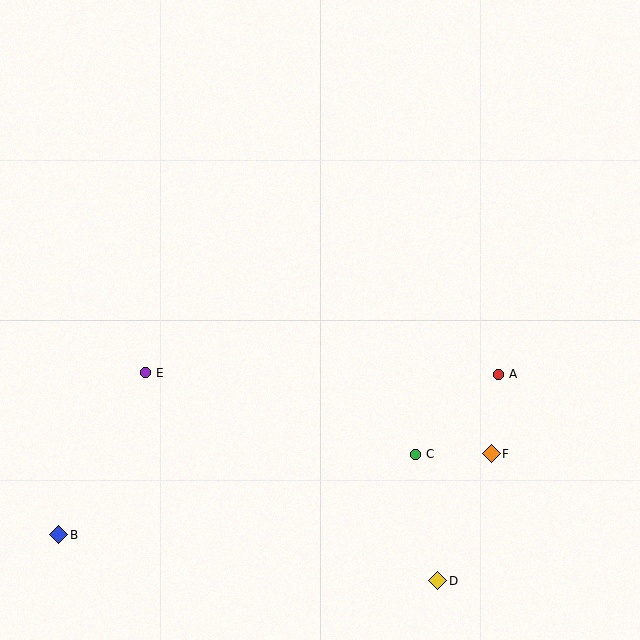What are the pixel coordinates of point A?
Point A is at (498, 374).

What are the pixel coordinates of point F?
Point F is at (491, 454).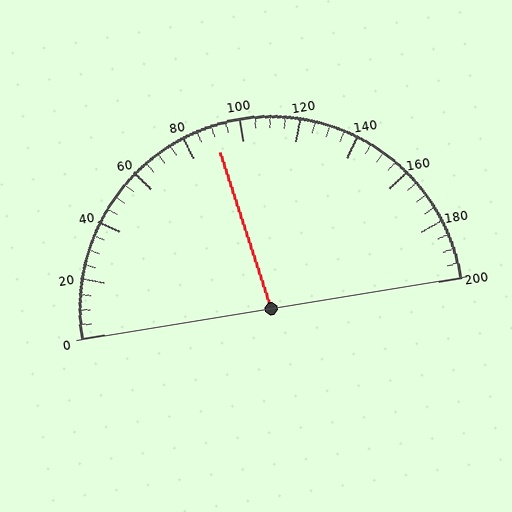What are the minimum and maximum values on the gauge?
The gauge ranges from 0 to 200.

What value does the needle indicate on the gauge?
The needle indicates approximately 90.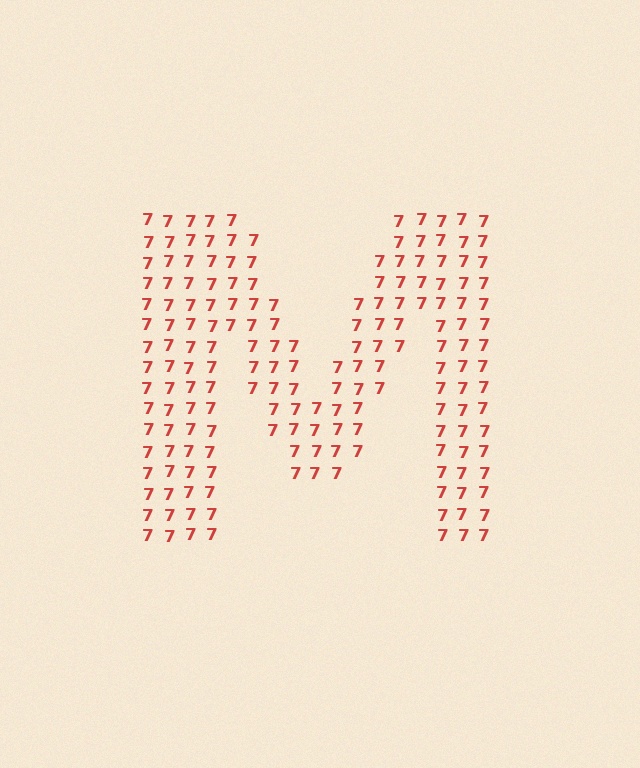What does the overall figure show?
The overall figure shows the letter M.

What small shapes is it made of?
It is made of small digit 7's.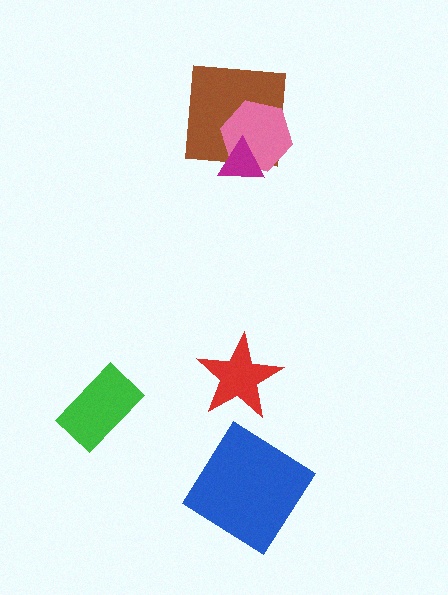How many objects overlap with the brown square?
2 objects overlap with the brown square.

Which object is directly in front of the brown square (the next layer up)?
The pink hexagon is directly in front of the brown square.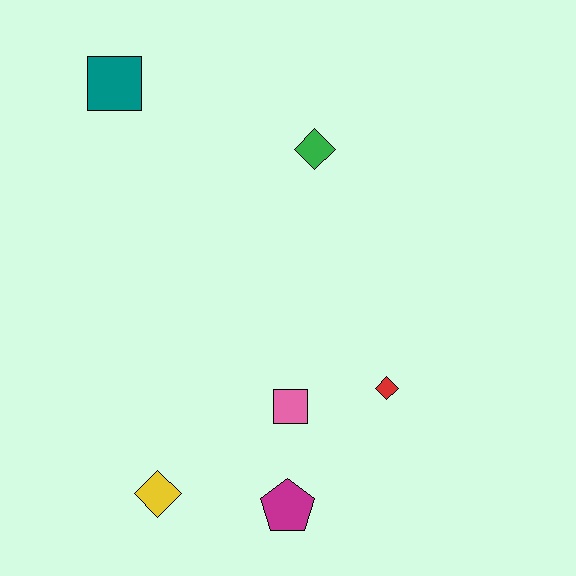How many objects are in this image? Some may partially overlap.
There are 6 objects.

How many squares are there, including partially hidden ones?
There are 2 squares.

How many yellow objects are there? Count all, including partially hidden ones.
There is 1 yellow object.